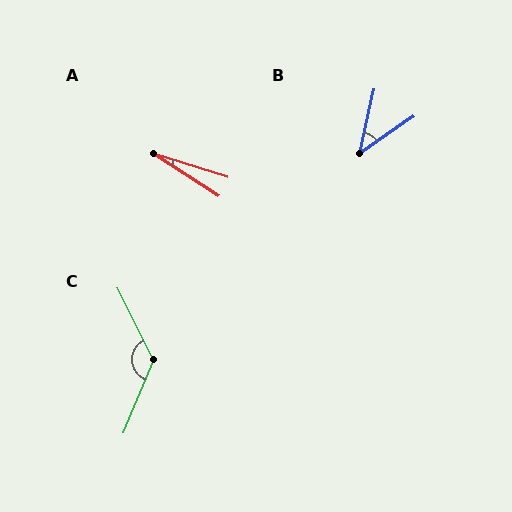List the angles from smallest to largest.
A (15°), B (43°), C (131°).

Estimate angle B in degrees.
Approximately 43 degrees.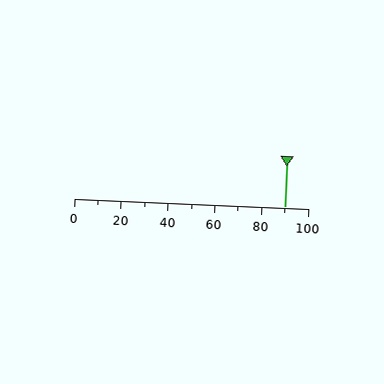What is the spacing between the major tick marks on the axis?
The major ticks are spaced 20 apart.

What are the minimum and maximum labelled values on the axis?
The axis runs from 0 to 100.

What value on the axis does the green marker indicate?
The marker indicates approximately 90.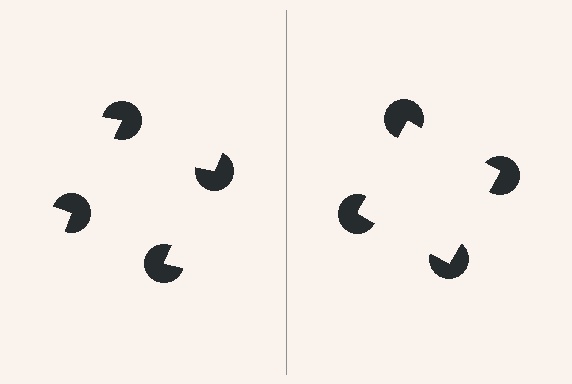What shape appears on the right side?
An illusory square.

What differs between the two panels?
The pac-man discs are positioned identically on both sides; only the wedge orientations differ. On the right they align to a square; on the left they are misaligned.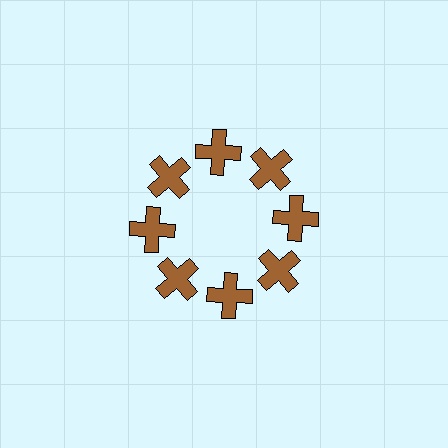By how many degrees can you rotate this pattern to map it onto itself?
The pattern maps onto itself every 45 degrees of rotation.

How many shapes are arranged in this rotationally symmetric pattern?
There are 8 shapes, arranged in 8 groups of 1.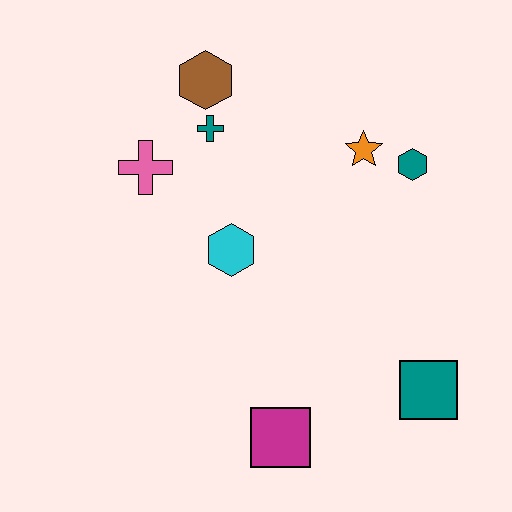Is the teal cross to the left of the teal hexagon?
Yes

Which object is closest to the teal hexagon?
The orange star is closest to the teal hexagon.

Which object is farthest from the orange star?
The magenta square is farthest from the orange star.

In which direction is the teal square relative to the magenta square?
The teal square is to the right of the magenta square.